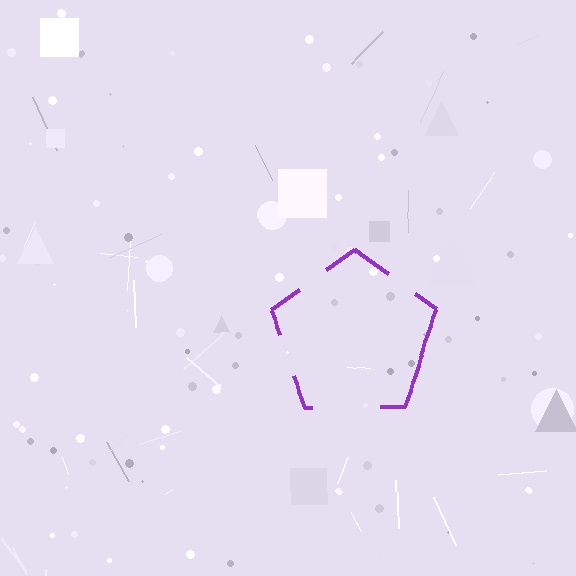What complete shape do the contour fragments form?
The contour fragments form a pentagon.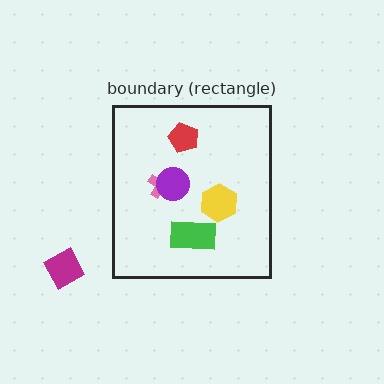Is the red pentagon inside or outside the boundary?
Inside.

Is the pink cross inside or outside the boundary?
Inside.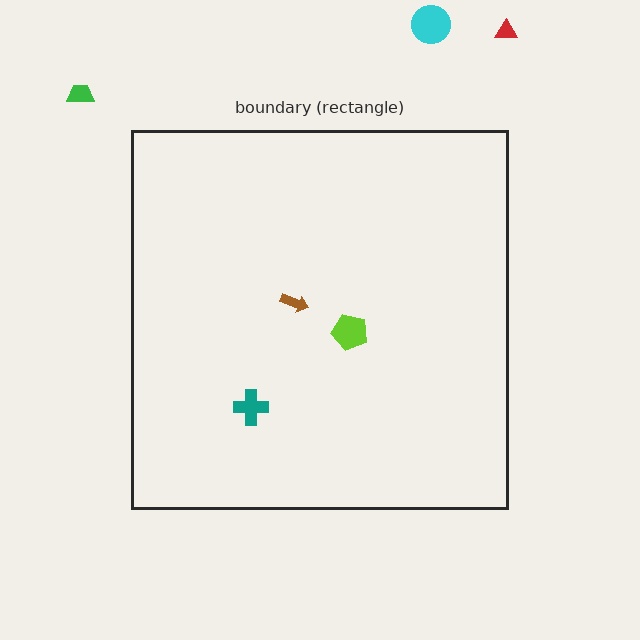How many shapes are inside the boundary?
3 inside, 3 outside.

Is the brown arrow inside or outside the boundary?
Inside.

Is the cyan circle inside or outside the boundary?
Outside.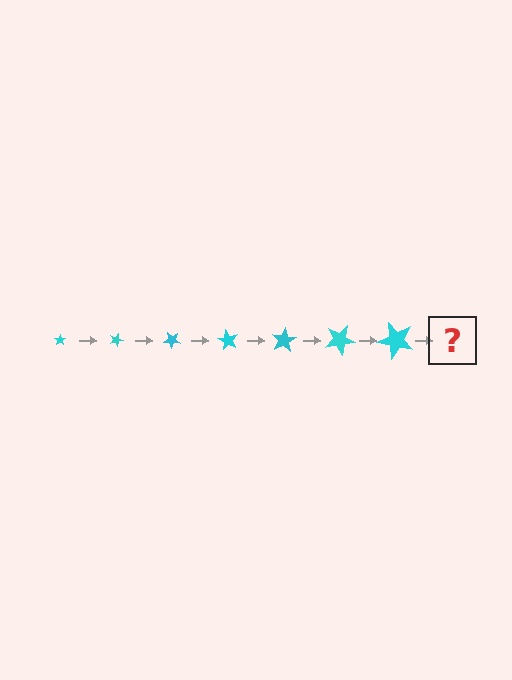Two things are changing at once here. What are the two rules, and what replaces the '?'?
The two rules are that the star grows larger each step and it rotates 20 degrees each step. The '?' should be a star, larger than the previous one and rotated 140 degrees from the start.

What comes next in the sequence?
The next element should be a star, larger than the previous one and rotated 140 degrees from the start.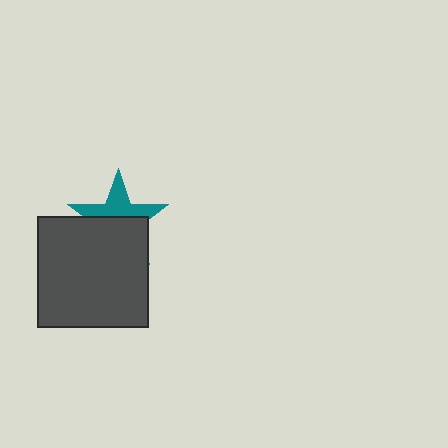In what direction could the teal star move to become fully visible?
The teal star could move up. That would shift it out from behind the dark gray square entirely.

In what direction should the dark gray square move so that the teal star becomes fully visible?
The dark gray square should move down. That is the shortest direction to clear the overlap and leave the teal star fully visible.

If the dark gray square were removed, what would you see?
You would see the complete teal star.